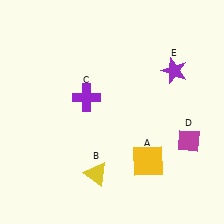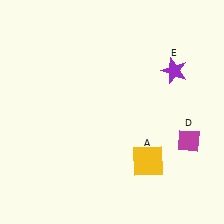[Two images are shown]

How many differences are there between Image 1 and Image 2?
There are 2 differences between the two images.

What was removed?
The yellow triangle (B), the purple cross (C) were removed in Image 2.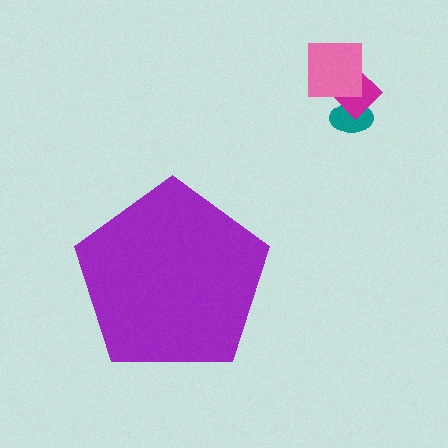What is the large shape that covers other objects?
A purple pentagon.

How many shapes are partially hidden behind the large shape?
0 shapes are partially hidden.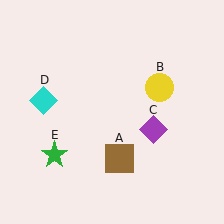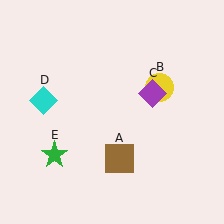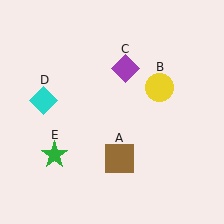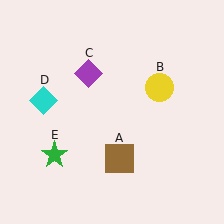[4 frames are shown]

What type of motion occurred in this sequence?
The purple diamond (object C) rotated counterclockwise around the center of the scene.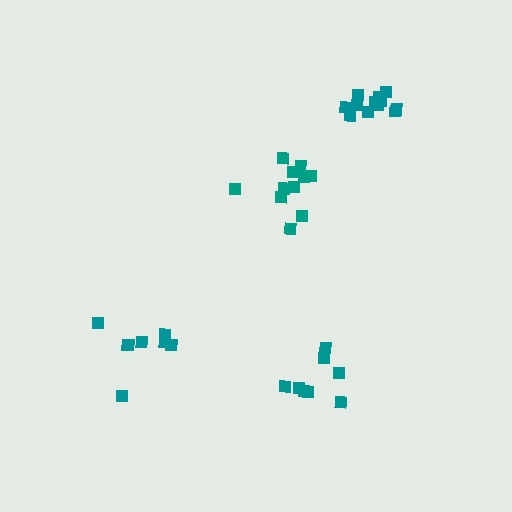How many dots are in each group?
Group 1: 11 dots, Group 2: 13 dots, Group 3: 7 dots, Group 4: 8 dots (39 total).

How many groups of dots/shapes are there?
There are 4 groups.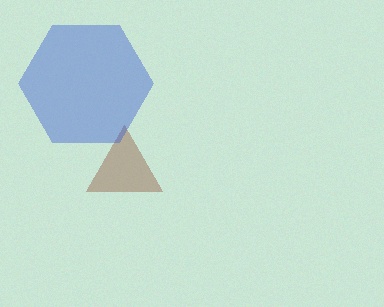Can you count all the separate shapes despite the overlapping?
Yes, there are 2 separate shapes.